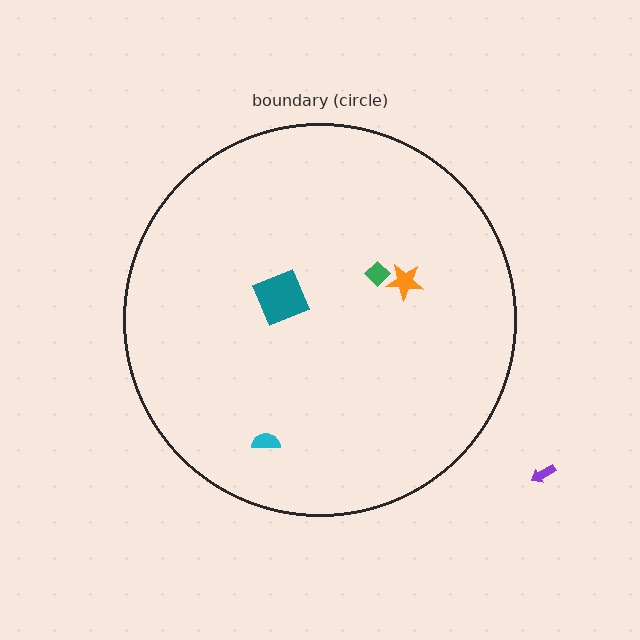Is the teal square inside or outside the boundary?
Inside.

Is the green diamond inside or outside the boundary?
Inside.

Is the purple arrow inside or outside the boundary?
Outside.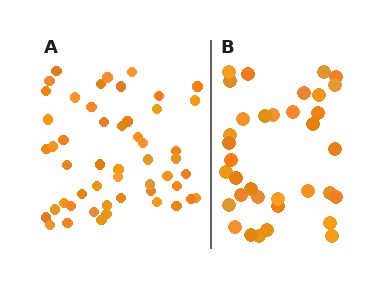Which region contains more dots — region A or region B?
Region A (the left region) has more dots.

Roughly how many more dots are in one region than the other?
Region A has approximately 15 more dots than region B.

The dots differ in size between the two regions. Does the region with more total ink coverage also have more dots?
No. Region B has more total ink coverage because its dots are larger, but region A actually contains more individual dots. Total area can be misleading — the number of items is what matters here.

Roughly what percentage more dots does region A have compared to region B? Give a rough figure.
About 45% more.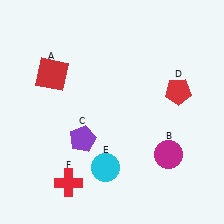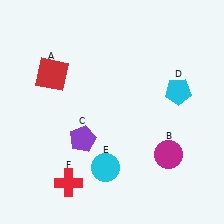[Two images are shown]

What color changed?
The pentagon (D) changed from red in Image 1 to cyan in Image 2.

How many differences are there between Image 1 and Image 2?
There is 1 difference between the two images.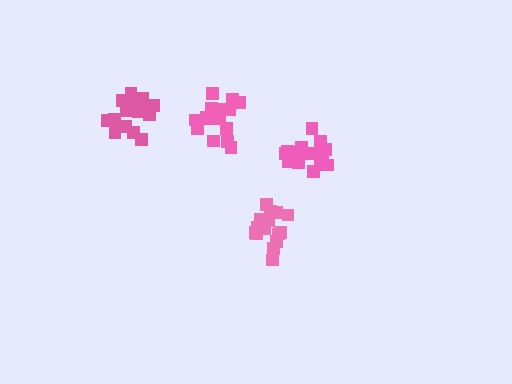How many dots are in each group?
Group 1: 17 dots, Group 2: 18 dots, Group 3: 16 dots, Group 4: 16 dots (67 total).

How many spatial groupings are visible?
There are 4 spatial groupings.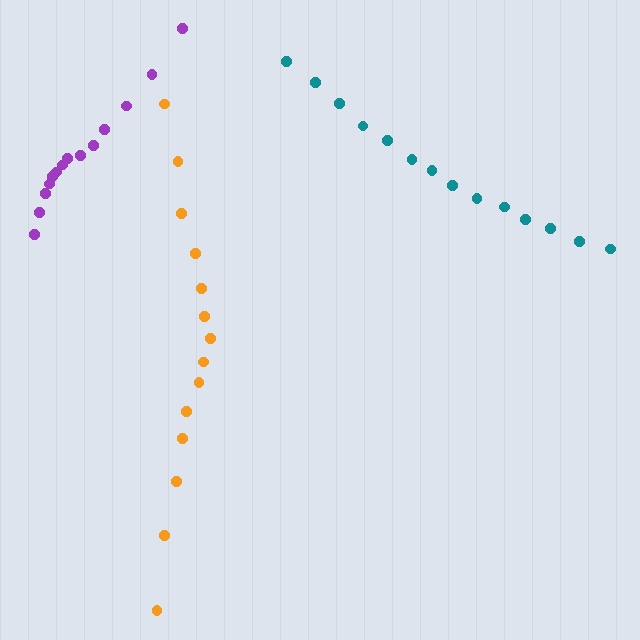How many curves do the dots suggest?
There are 3 distinct paths.